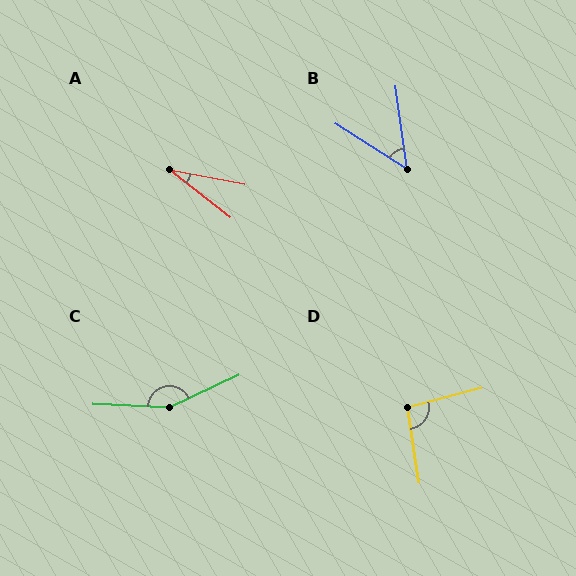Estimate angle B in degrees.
Approximately 50 degrees.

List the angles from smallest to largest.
A (27°), B (50°), D (96°), C (152°).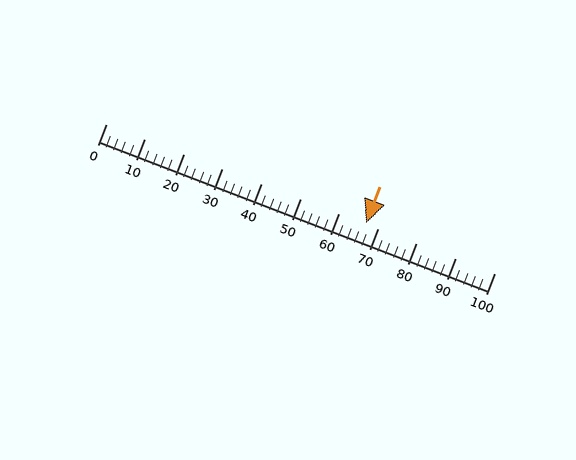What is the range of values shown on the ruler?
The ruler shows values from 0 to 100.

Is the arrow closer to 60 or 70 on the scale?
The arrow is closer to 70.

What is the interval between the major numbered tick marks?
The major tick marks are spaced 10 units apart.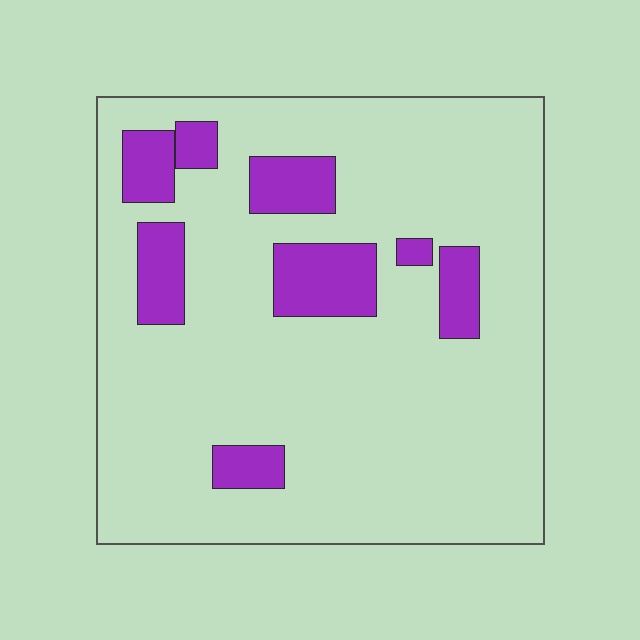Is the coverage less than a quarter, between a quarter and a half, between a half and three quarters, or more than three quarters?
Less than a quarter.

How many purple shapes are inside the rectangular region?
8.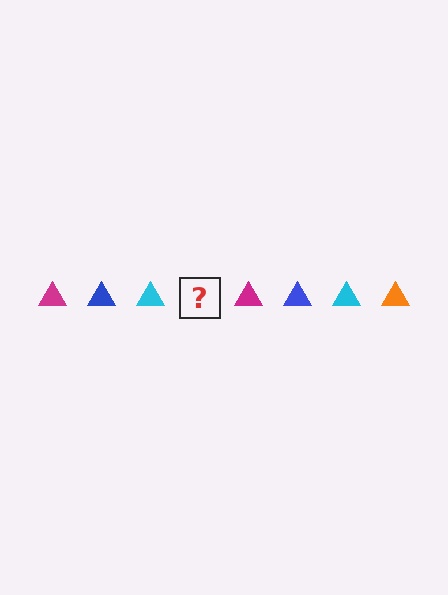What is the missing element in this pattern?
The missing element is an orange triangle.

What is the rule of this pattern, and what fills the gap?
The rule is that the pattern cycles through magenta, blue, cyan, orange triangles. The gap should be filled with an orange triangle.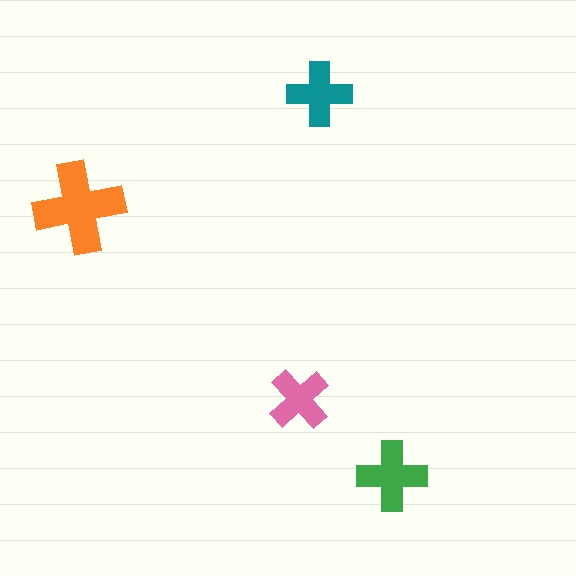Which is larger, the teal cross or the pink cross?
The teal one.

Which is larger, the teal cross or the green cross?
The green one.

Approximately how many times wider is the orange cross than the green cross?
About 1.5 times wider.